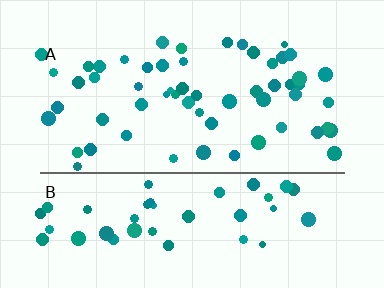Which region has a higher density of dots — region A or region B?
A (the top).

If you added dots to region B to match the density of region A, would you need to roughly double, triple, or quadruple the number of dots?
Approximately double.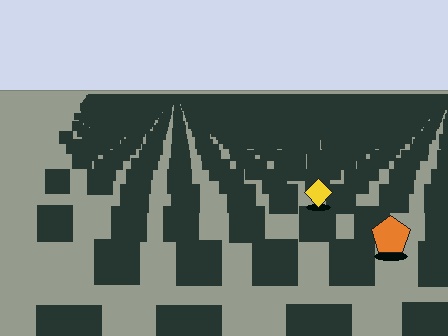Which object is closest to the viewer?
The orange pentagon is closest. The texture marks near it are larger and more spread out.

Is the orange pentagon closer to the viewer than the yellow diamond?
Yes. The orange pentagon is closer — you can tell from the texture gradient: the ground texture is coarser near it.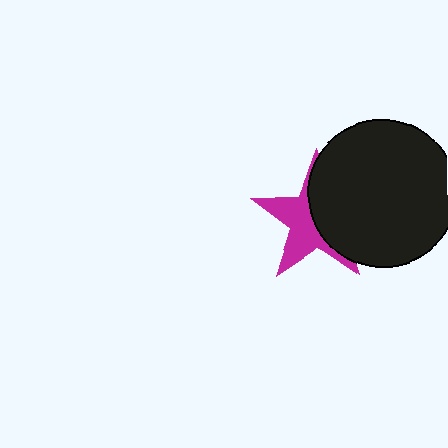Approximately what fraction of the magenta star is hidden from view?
Roughly 51% of the magenta star is hidden behind the black circle.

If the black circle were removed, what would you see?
You would see the complete magenta star.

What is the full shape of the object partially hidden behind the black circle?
The partially hidden object is a magenta star.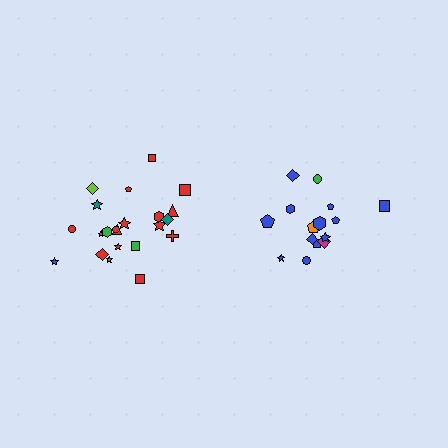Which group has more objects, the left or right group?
The left group.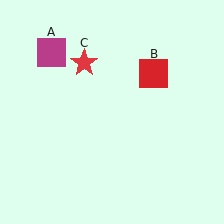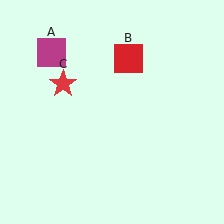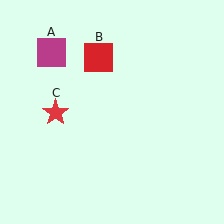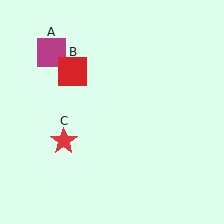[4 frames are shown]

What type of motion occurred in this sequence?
The red square (object B), red star (object C) rotated counterclockwise around the center of the scene.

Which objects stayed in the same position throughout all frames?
Magenta square (object A) remained stationary.